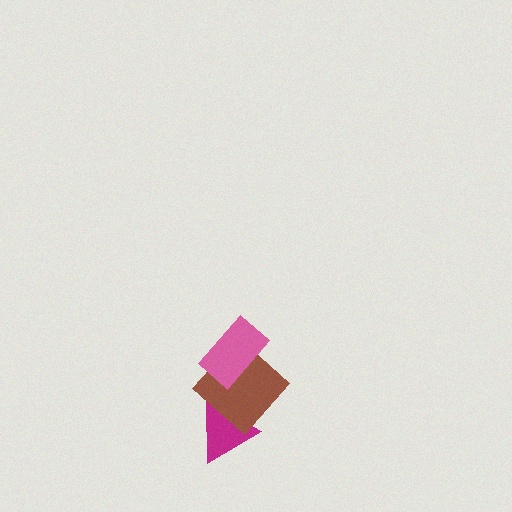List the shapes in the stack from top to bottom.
From top to bottom: the pink rectangle, the brown diamond, the magenta triangle.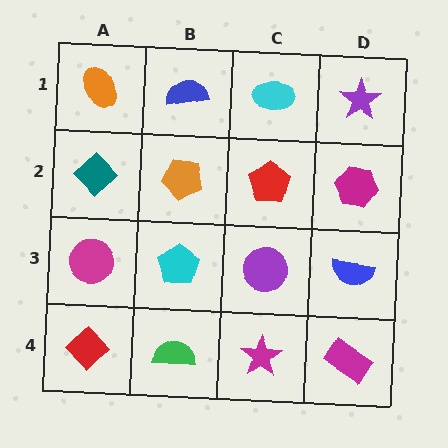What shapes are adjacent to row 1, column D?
A magenta hexagon (row 2, column D), a cyan ellipse (row 1, column C).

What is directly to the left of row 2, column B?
A teal diamond.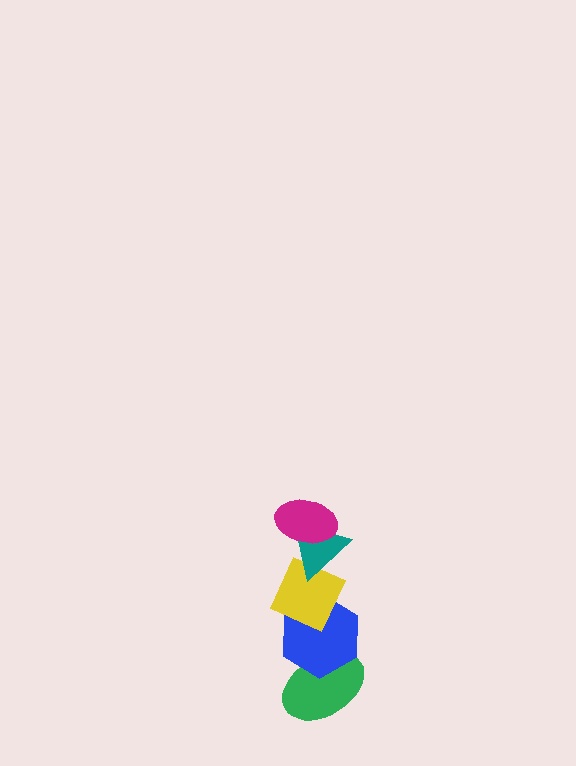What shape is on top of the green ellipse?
The blue hexagon is on top of the green ellipse.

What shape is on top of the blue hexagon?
The yellow diamond is on top of the blue hexagon.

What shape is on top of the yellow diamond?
The teal triangle is on top of the yellow diamond.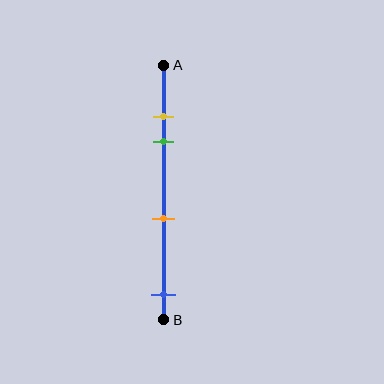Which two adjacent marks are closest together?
The yellow and green marks are the closest adjacent pair.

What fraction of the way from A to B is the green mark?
The green mark is approximately 30% (0.3) of the way from A to B.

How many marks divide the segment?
There are 4 marks dividing the segment.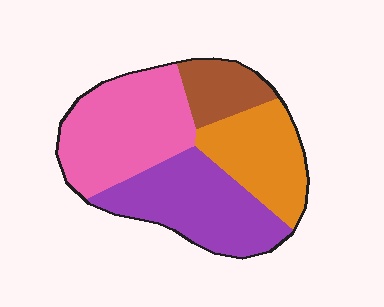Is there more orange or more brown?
Orange.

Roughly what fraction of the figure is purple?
Purple takes up about one third (1/3) of the figure.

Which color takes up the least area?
Brown, at roughly 10%.